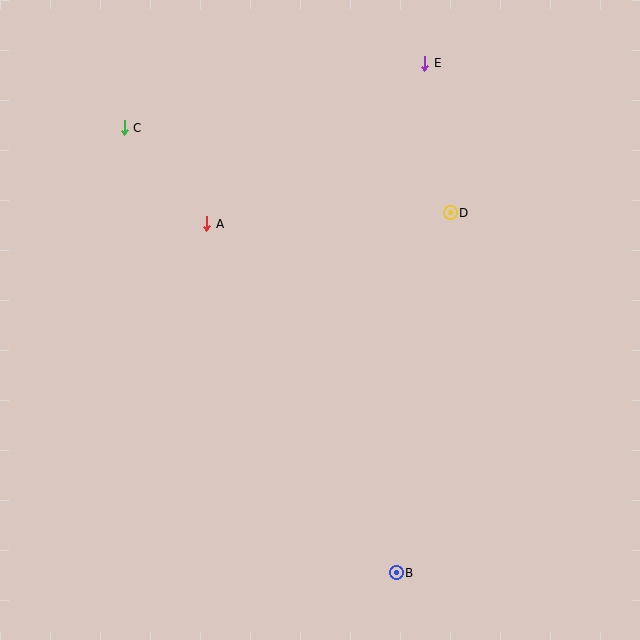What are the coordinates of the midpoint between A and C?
The midpoint between A and C is at (166, 176).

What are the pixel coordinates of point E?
Point E is at (425, 63).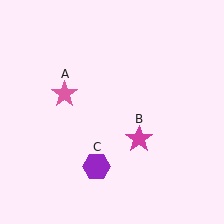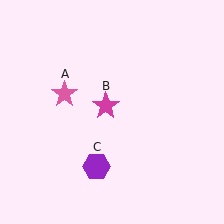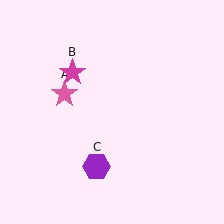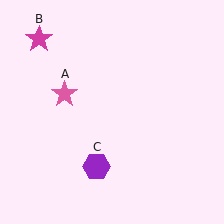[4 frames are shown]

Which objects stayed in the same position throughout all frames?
Pink star (object A) and purple hexagon (object C) remained stationary.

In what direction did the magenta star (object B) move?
The magenta star (object B) moved up and to the left.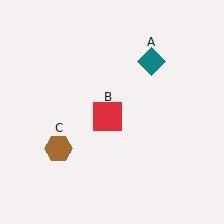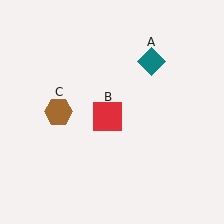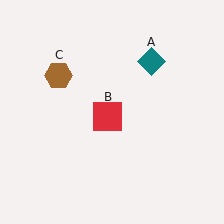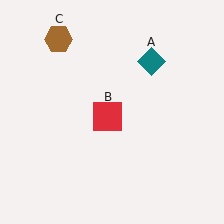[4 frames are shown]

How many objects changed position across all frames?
1 object changed position: brown hexagon (object C).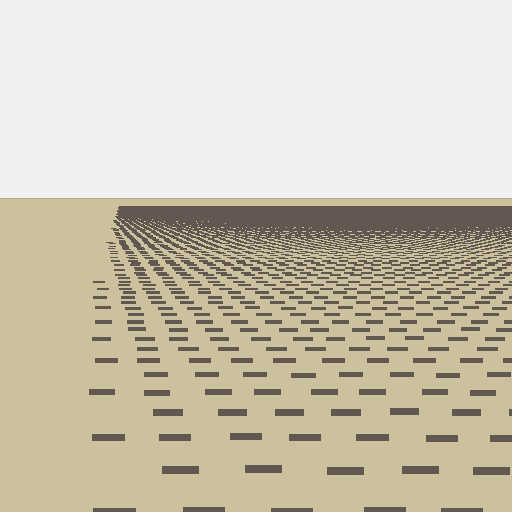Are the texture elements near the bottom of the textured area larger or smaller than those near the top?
Larger. Near the bottom, elements are closer to the viewer and appear at a bigger on-screen size.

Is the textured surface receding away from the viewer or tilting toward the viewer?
The surface is receding away from the viewer. Texture elements get smaller and denser toward the top.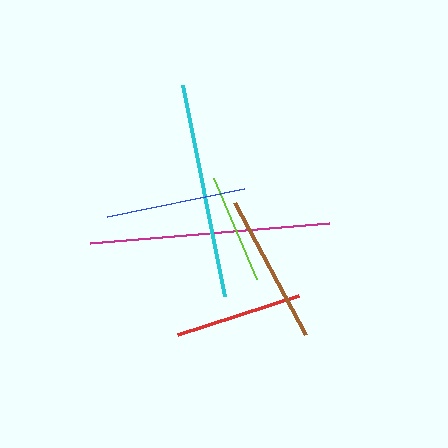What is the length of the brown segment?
The brown segment is approximately 150 pixels long.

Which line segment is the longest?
The magenta line is the longest at approximately 239 pixels.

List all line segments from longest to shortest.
From longest to shortest: magenta, cyan, brown, blue, red, lime.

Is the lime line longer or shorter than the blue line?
The blue line is longer than the lime line.